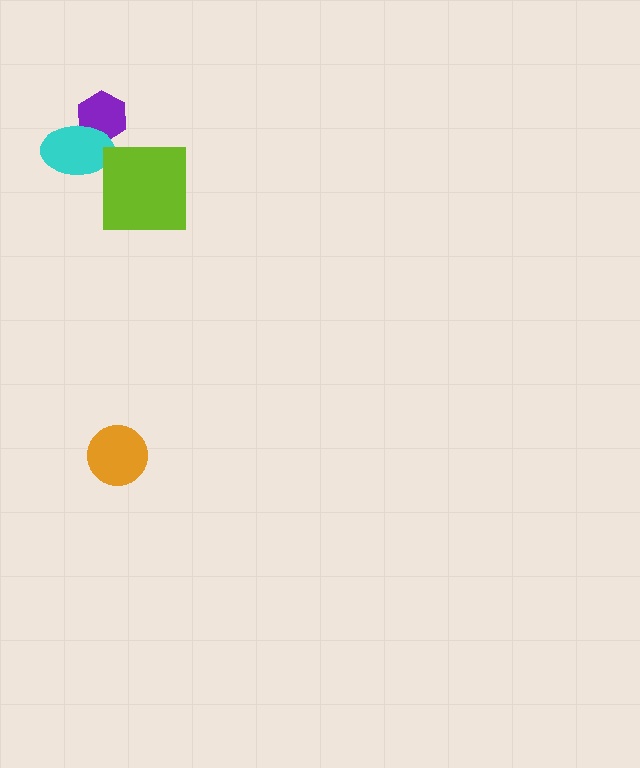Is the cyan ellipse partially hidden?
No, no other shape covers it.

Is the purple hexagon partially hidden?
Yes, it is partially covered by another shape.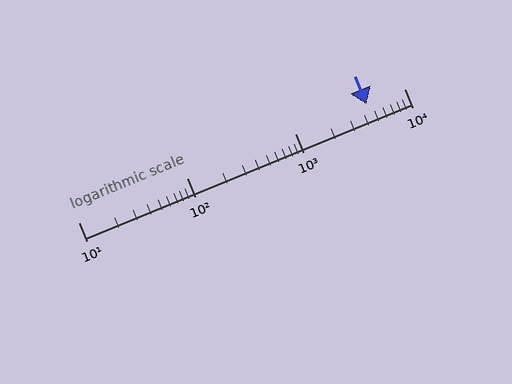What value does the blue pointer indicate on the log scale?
The pointer indicates approximately 4500.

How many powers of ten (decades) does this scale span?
The scale spans 3 decades, from 10 to 10000.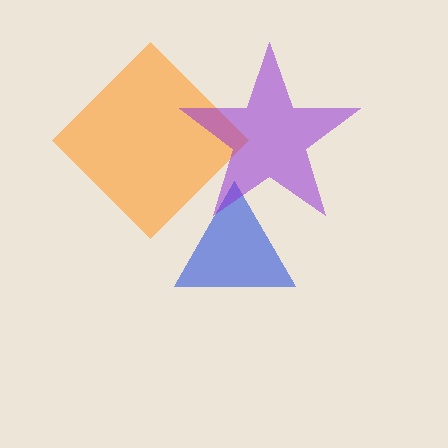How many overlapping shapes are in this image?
There are 3 overlapping shapes in the image.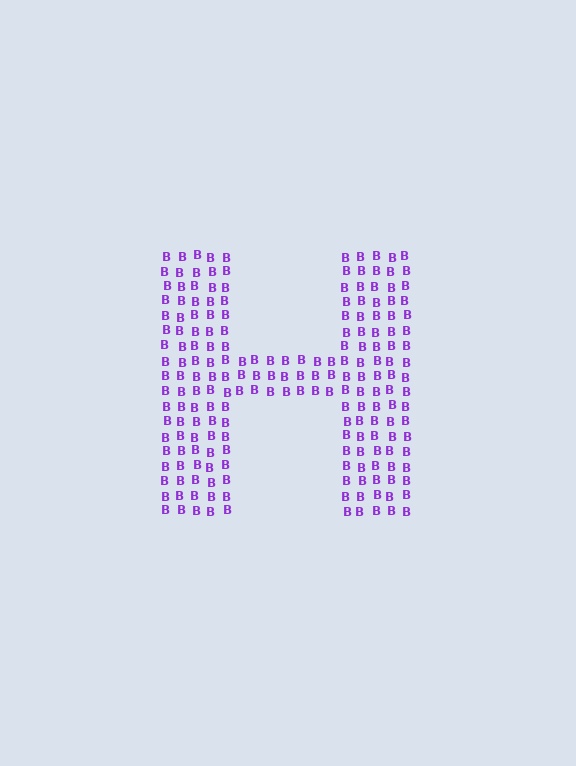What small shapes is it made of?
It is made of small letter B's.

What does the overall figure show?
The overall figure shows the letter H.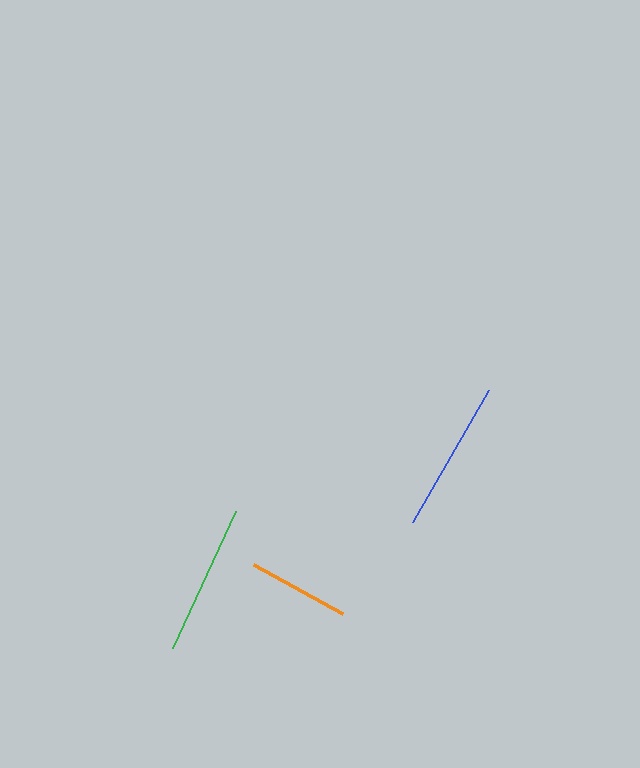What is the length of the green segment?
The green segment is approximately 151 pixels long.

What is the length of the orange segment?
The orange segment is approximately 102 pixels long.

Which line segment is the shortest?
The orange line is the shortest at approximately 102 pixels.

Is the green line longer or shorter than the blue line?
The blue line is longer than the green line.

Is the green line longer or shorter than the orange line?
The green line is longer than the orange line.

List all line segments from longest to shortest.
From longest to shortest: blue, green, orange.